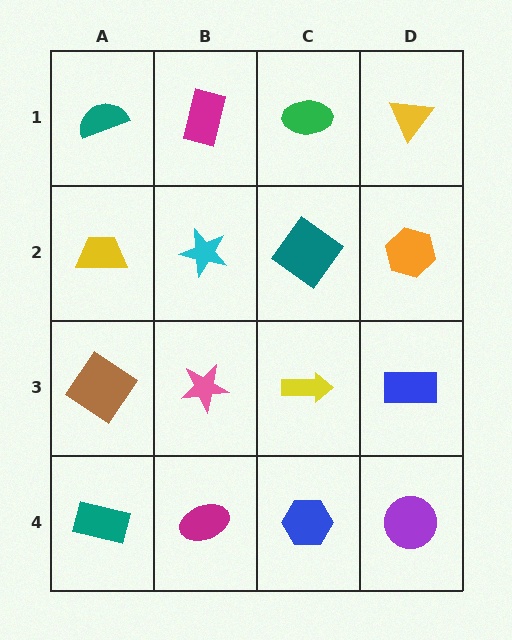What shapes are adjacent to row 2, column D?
A yellow triangle (row 1, column D), a blue rectangle (row 3, column D), a teal diamond (row 2, column C).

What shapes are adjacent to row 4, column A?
A brown diamond (row 3, column A), a magenta ellipse (row 4, column B).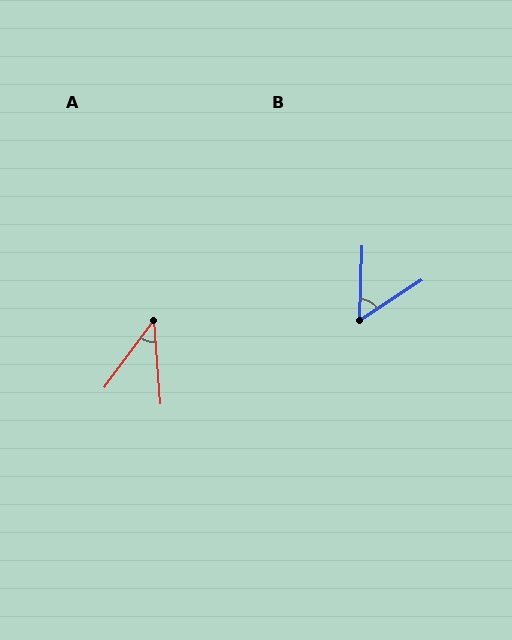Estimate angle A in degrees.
Approximately 41 degrees.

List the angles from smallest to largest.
A (41°), B (56°).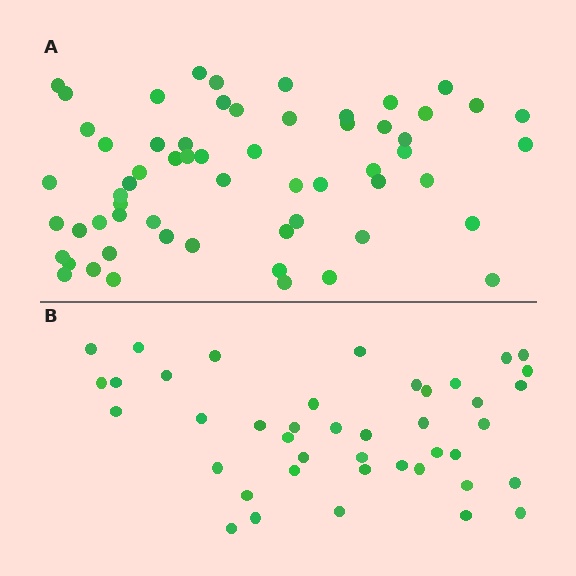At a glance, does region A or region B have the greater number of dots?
Region A (the top region) has more dots.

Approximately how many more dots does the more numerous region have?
Region A has approximately 20 more dots than region B.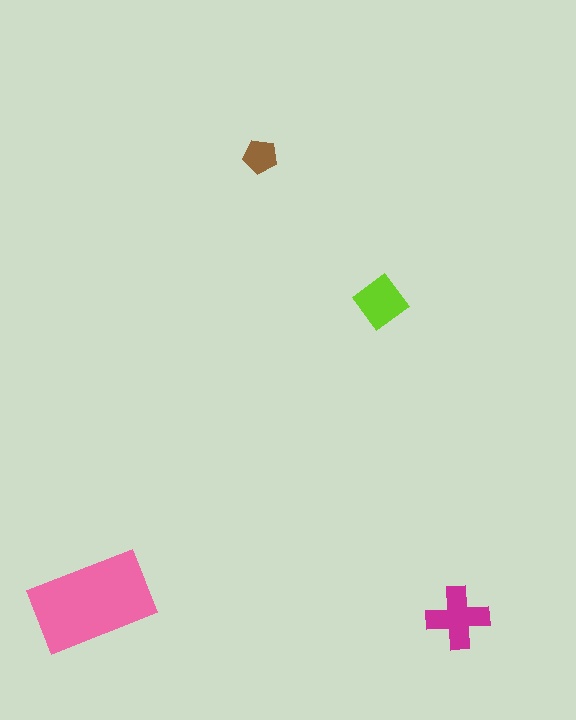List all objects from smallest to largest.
The brown pentagon, the lime diamond, the magenta cross, the pink rectangle.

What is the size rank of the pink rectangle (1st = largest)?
1st.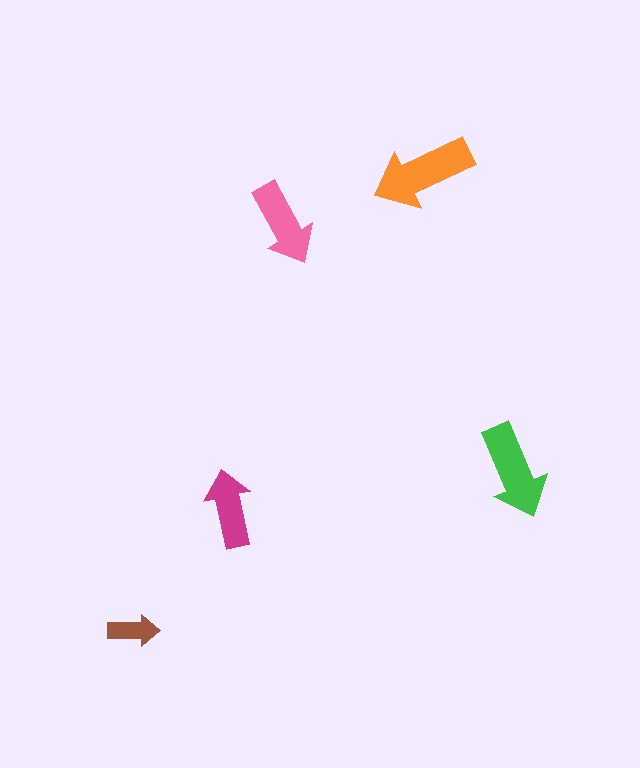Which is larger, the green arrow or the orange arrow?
The orange one.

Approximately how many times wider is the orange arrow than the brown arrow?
About 2 times wider.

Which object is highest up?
The orange arrow is topmost.